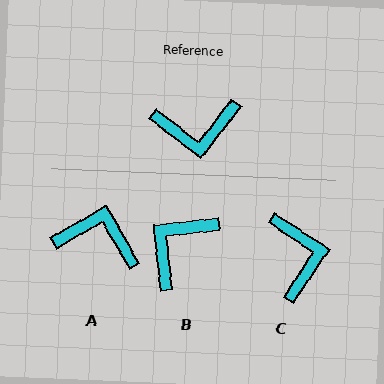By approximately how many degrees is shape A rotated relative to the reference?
Approximately 157 degrees counter-clockwise.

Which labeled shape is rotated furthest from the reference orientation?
A, about 157 degrees away.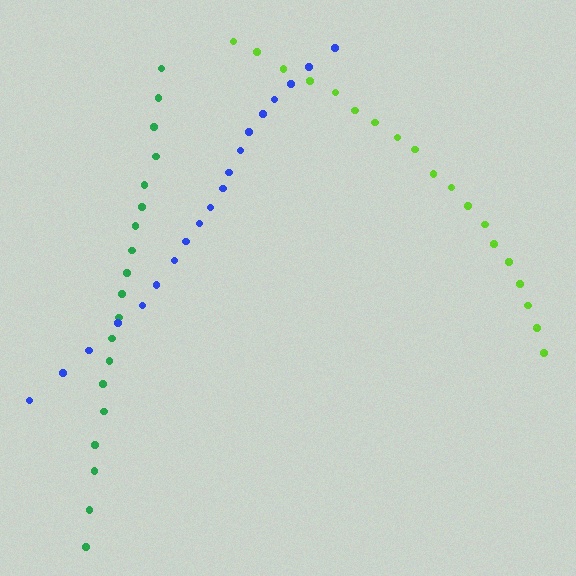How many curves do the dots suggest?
There are 3 distinct paths.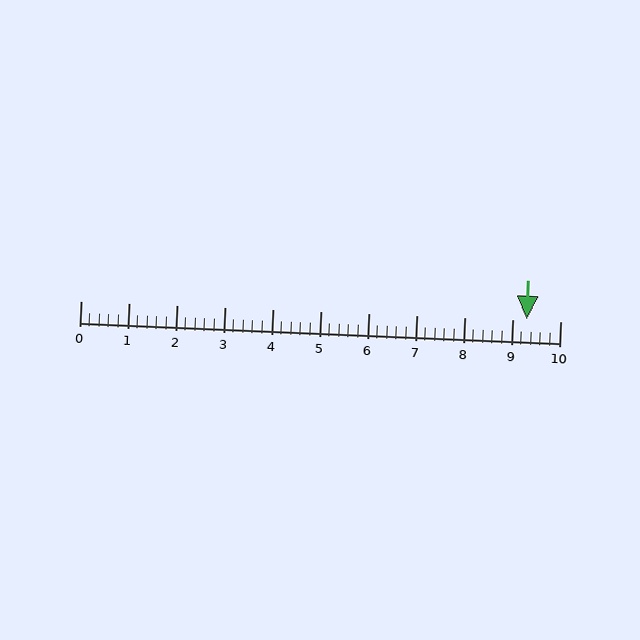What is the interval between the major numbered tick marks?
The major tick marks are spaced 1 units apart.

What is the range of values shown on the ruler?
The ruler shows values from 0 to 10.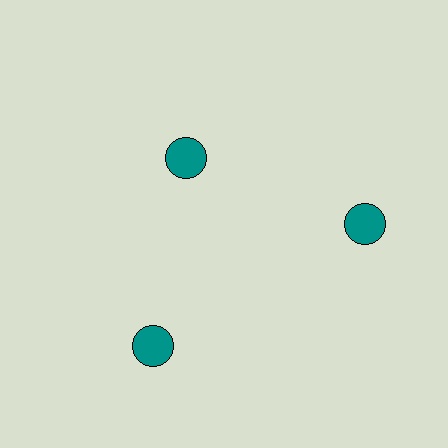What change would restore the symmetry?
The symmetry would be restored by moving it outward, back onto the ring so that all 3 circles sit at equal angles and equal distance from the center.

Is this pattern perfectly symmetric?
No. The 3 teal circles are arranged in a ring, but one element near the 11 o'clock position is pulled inward toward the center, breaking the 3-fold rotational symmetry.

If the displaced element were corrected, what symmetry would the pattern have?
It would have 3-fold rotational symmetry — the pattern would map onto itself every 120 degrees.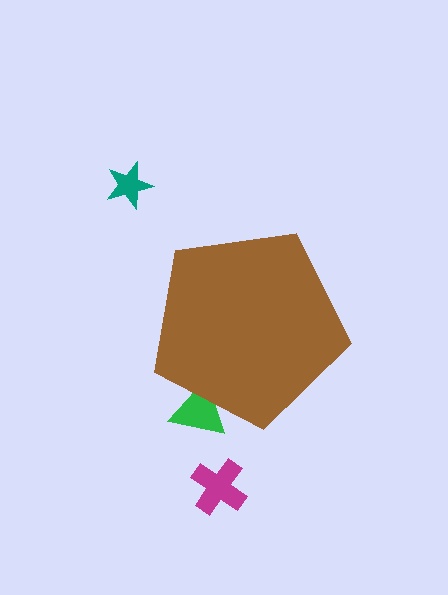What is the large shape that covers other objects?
A brown pentagon.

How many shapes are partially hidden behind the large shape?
1 shape is partially hidden.